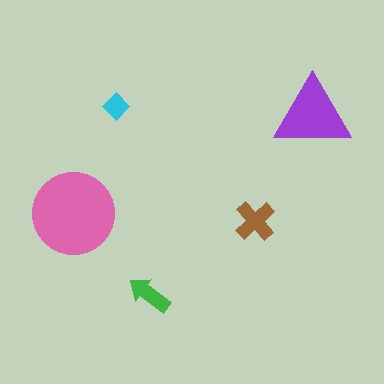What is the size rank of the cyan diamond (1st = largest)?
5th.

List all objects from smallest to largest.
The cyan diamond, the green arrow, the brown cross, the purple triangle, the pink circle.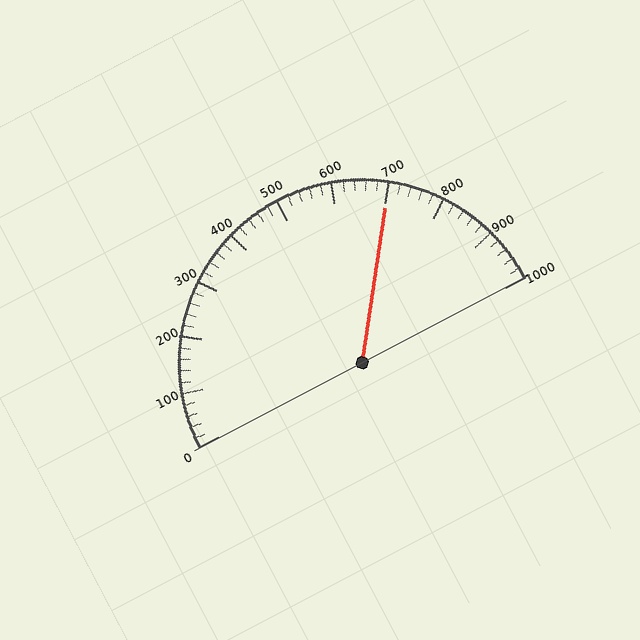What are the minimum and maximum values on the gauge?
The gauge ranges from 0 to 1000.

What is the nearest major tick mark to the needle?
The nearest major tick mark is 700.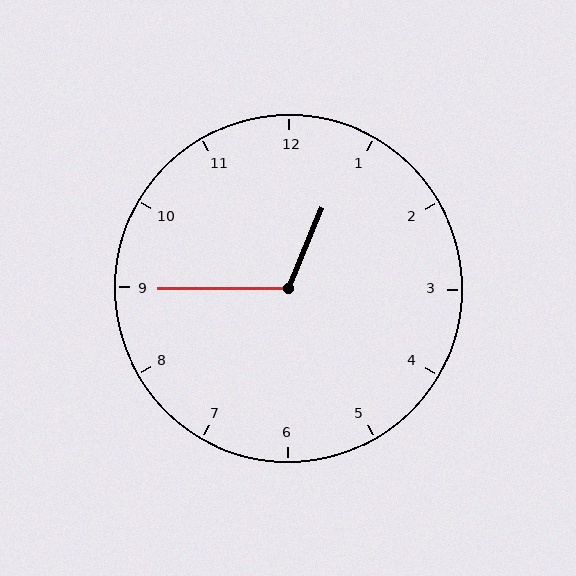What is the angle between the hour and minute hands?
Approximately 112 degrees.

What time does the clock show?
12:45.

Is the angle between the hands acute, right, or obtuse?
It is obtuse.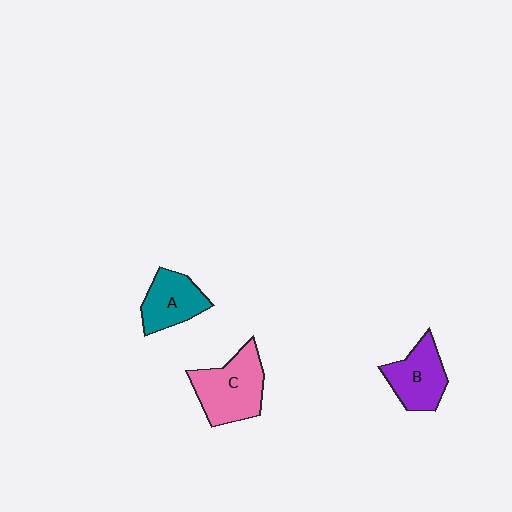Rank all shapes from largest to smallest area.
From largest to smallest: C (pink), B (purple), A (teal).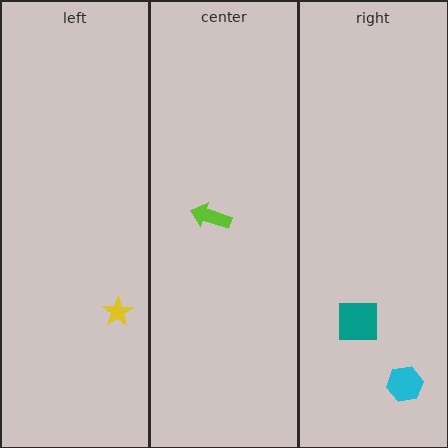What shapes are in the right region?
The teal square, the cyan hexagon.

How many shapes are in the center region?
1.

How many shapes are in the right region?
2.